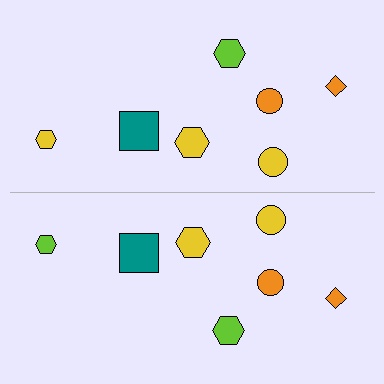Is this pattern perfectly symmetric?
No, the pattern is not perfectly symmetric. The lime hexagon on the bottom side breaks the symmetry — its mirror counterpart is yellow.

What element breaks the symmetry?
The lime hexagon on the bottom side breaks the symmetry — its mirror counterpart is yellow.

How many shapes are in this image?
There are 14 shapes in this image.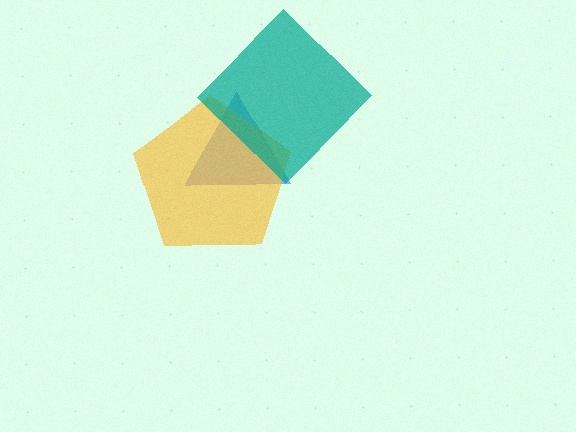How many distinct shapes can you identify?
There are 3 distinct shapes: a blue triangle, a yellow pentagon, a teal diamond.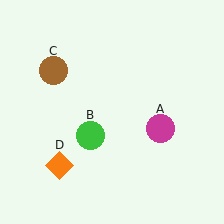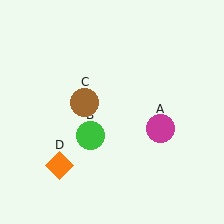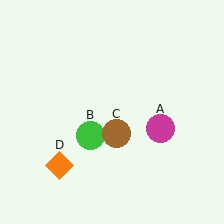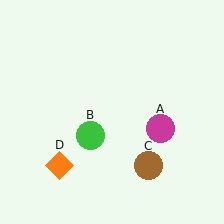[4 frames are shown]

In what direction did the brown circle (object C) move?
The brown circle (object C) moved down and to the right.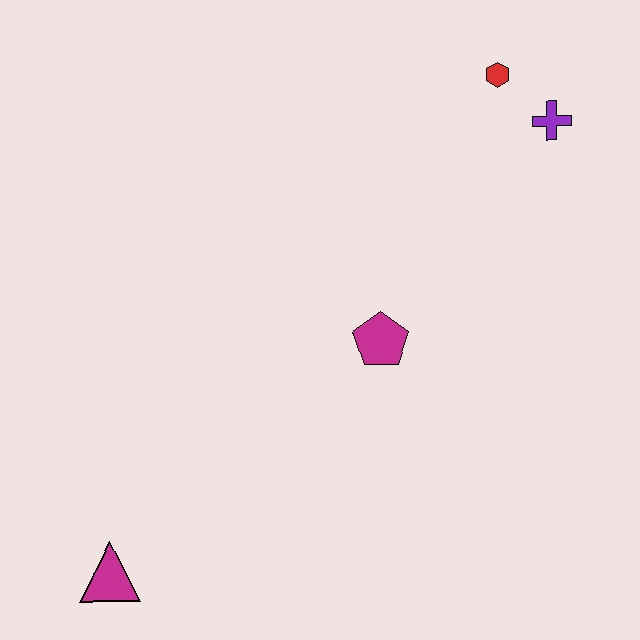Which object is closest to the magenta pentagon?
The purple cross is closest to the magenta pentagon.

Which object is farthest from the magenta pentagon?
The magenta triangle is farthest from the magenta pentagon.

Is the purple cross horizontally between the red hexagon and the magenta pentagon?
No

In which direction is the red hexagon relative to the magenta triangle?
The red hexagon is above the magenta triangle.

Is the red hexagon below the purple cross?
No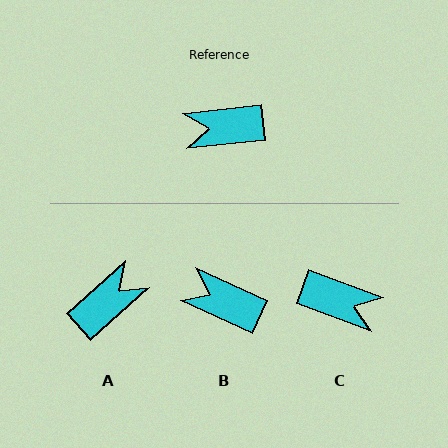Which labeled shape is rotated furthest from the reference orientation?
C, about 154 degrees away.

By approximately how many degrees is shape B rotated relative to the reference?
Approximately 30 degrees clockwise.